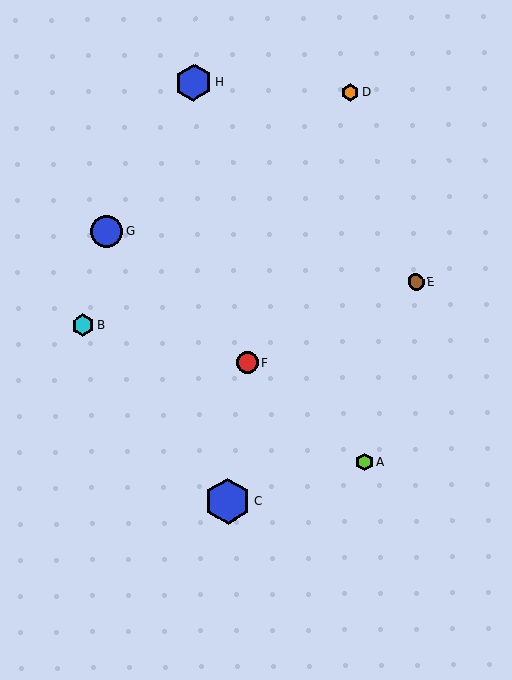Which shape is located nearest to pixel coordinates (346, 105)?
The orange hexagon (labeled D) at (350, 93) is nearest to that location.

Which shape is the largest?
The blue hexagon (labeled C) is the largest.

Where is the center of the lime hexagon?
The center of the lime hexagon is at (365, 462).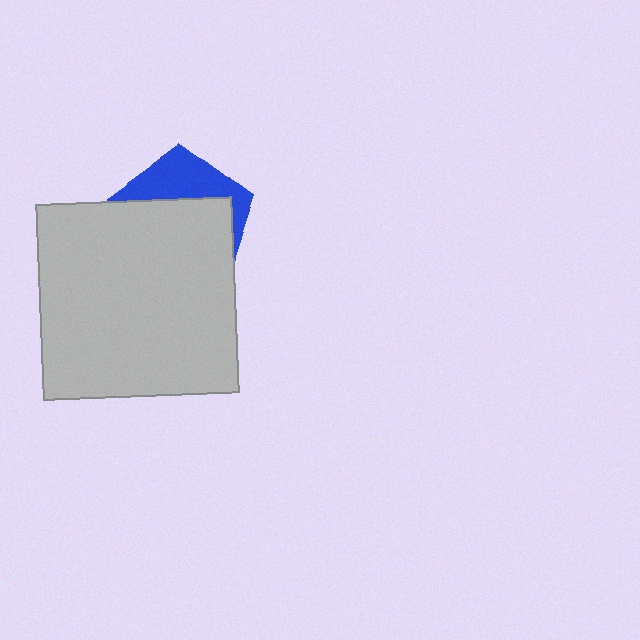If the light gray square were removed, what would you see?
You would see the complete blue pentagon.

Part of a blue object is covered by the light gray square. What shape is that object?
It is a pentagon.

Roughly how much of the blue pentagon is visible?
A small part of it is visible (roughly 34%).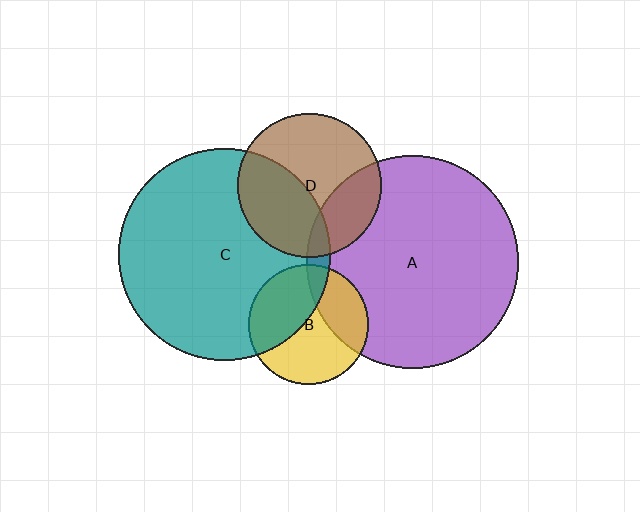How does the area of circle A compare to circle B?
Approximately 3.1 times.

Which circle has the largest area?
Circle A (purple).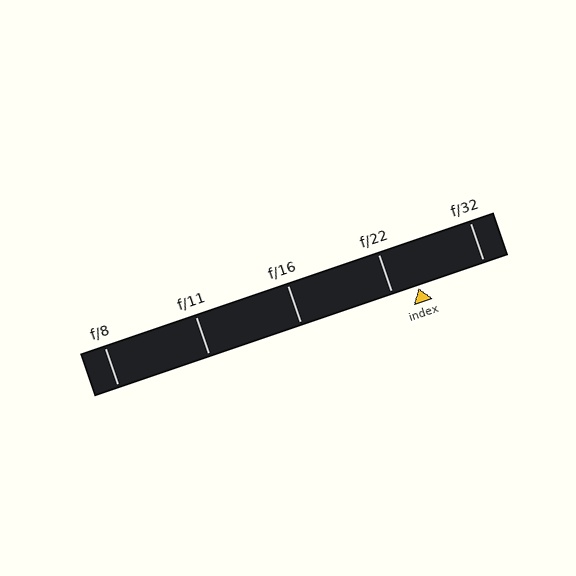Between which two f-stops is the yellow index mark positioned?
The index mark is between f/22 and f/32.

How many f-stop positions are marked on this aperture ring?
There are 5 f-stop positions marked.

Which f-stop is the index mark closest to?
The index mark is closest to f/22.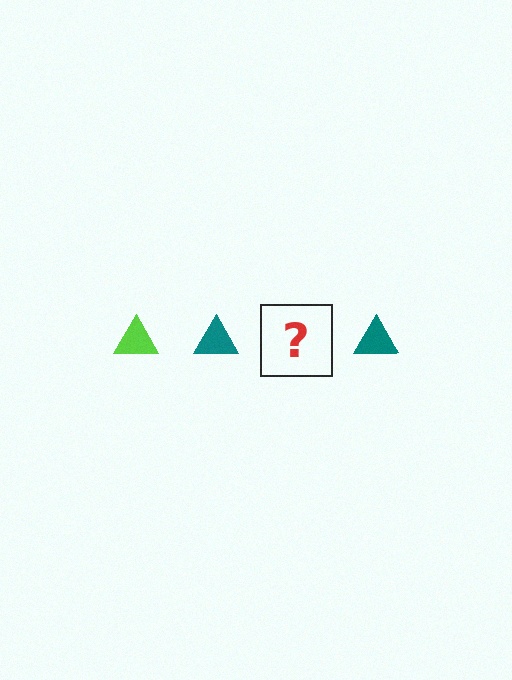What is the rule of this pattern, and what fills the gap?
The rule is that the pattern cycles through lime, teal triangles. The gap should be filled with a lime triangle.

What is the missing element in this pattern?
The missing element is a lime triangle.